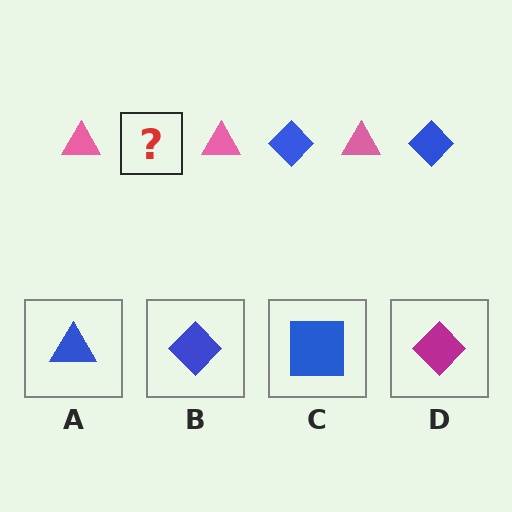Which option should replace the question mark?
Option B.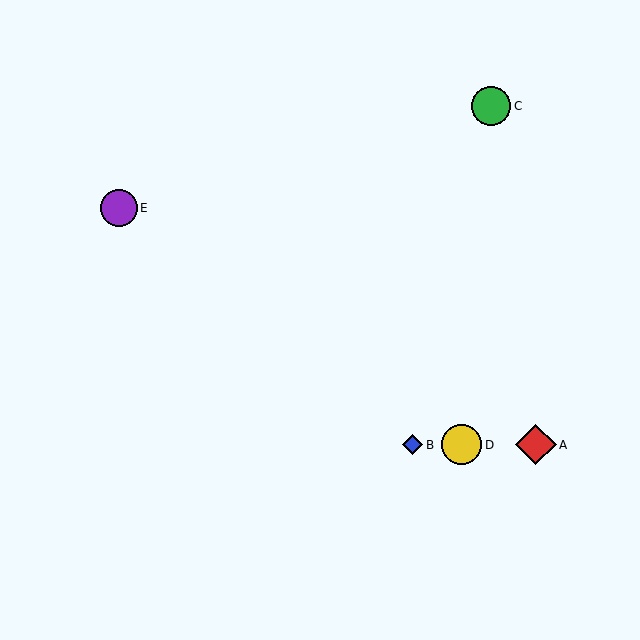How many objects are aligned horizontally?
3 objects (A, B, D) are aligned horizontally.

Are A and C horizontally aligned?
No, A is at y≈445 and C is at y≈106.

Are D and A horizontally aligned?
Yes, both are at y≈445.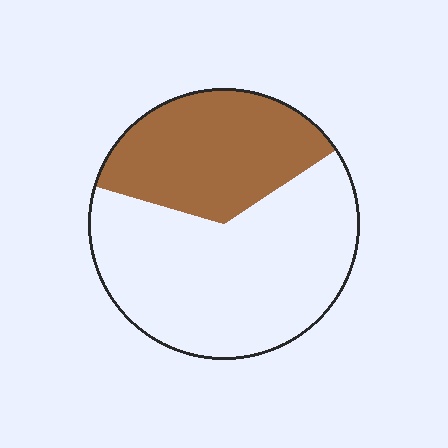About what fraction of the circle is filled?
About three eighths (3/8).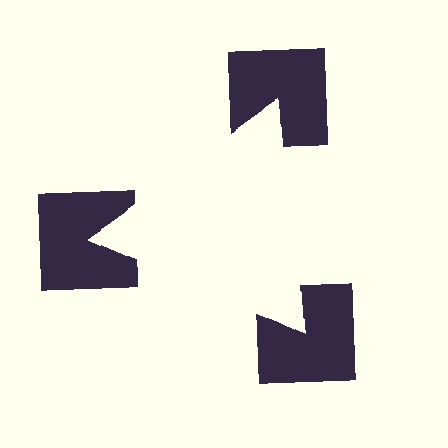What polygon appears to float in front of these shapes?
An illusory triangle — its edges are inferred from the aligned wedge cuts in the notched squares, not physically drawn.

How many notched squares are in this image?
There are 3 — one at each vertex of the illusory triangle.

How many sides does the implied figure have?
3 sides.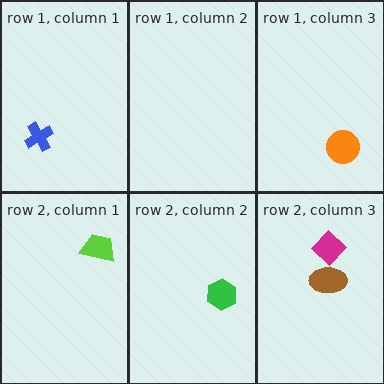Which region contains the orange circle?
The row 1, column 3 region.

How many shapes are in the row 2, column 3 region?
2.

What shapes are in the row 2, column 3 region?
The brown ellipse, the magenta diamond.